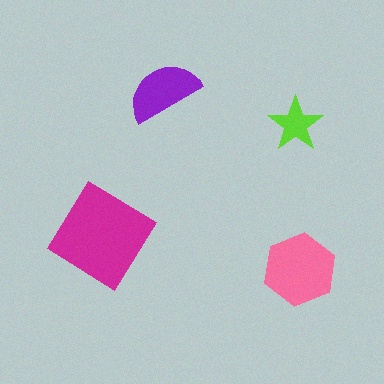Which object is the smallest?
The lime star.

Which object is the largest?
The magenta diamond.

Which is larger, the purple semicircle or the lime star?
The purple semicircle.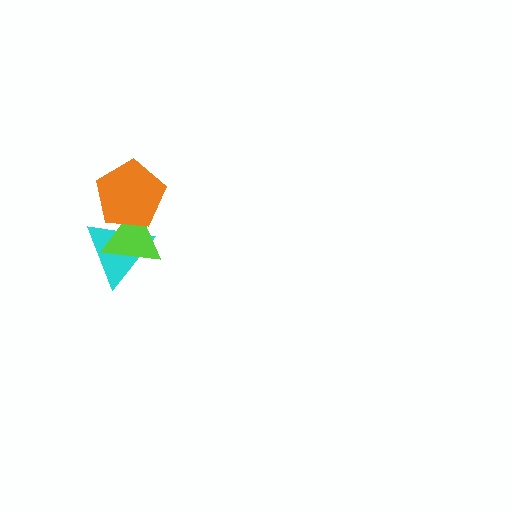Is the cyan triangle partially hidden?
Yes, it is partially covered by another shape.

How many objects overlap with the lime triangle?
2 objects overlap with the lime triangle.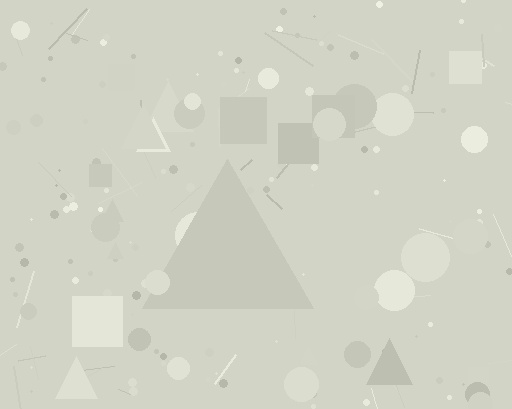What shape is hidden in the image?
A triangle is hidden in the image.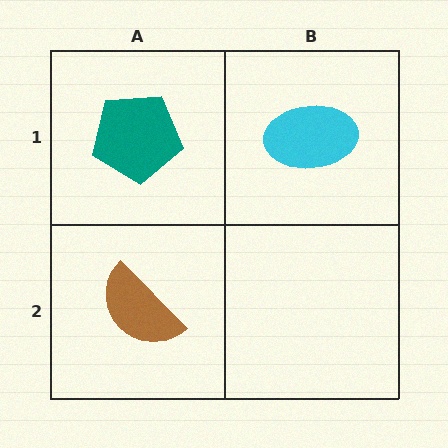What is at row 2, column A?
A brown semicircle.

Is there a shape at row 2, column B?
No, that cell is empty.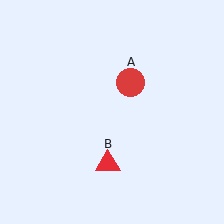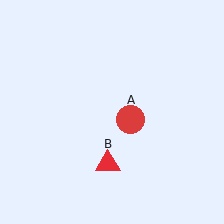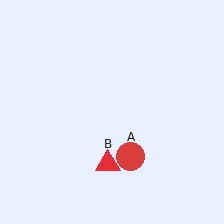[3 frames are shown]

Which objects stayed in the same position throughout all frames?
Red triangle (object B) remained stationary.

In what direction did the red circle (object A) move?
The red circle (object A) moved down.